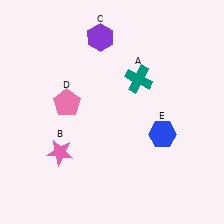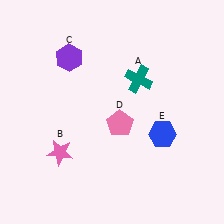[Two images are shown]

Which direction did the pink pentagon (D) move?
The pink pentagon (D) moved right.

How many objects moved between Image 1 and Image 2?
2 objects moved between the two images.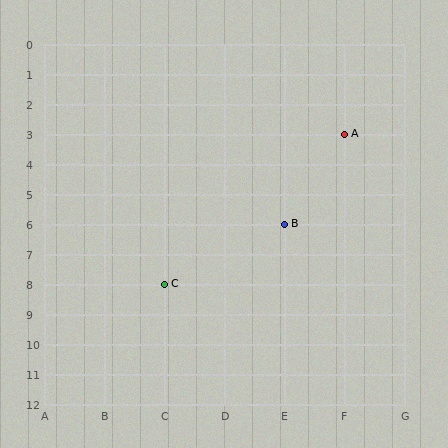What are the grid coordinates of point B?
Point B is at grid coordinates (E, 6).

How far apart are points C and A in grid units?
Points C and A are 3 columns and 5 rows apart (about 5.8 grid units diagonally).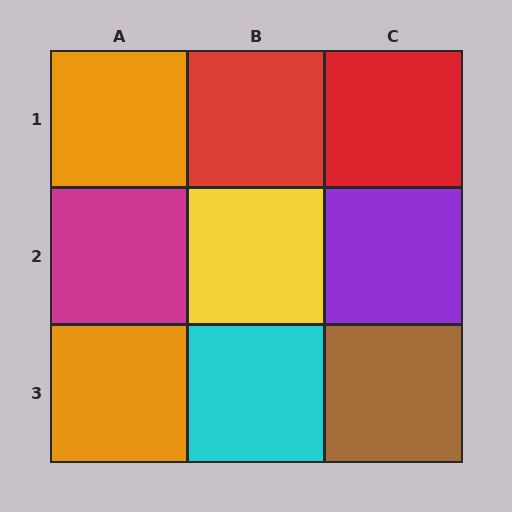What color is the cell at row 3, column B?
Cyan.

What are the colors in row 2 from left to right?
Magenta, yellow, purple.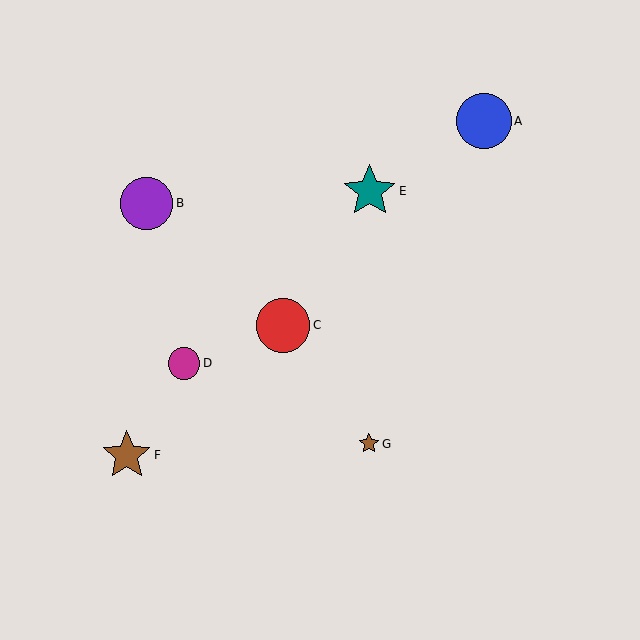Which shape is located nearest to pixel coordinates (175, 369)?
The magenta circle (labeled D) at (184, 363) is nearest to that location.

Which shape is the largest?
The blue circle (labeled A) is the largest.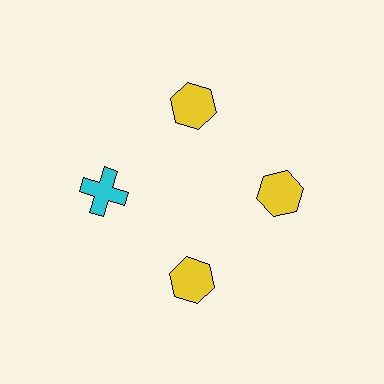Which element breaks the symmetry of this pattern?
The cyan cross at roughly the 9 o'clock position breaks the symmetry. All other shapes are yellow hexagons.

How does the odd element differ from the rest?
It differs in both color (cyan instead of yellow) and shape (cross instead of hexagon).